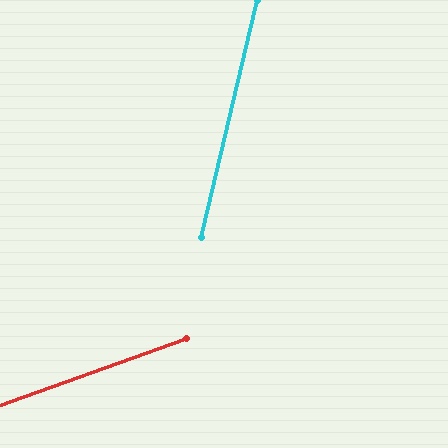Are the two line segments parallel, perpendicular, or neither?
Neither parallel nor perpendicular — they differ by about 57°.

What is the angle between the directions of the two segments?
Approximately 57 degrees.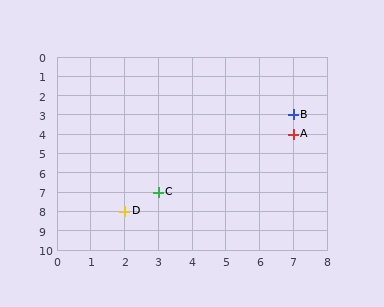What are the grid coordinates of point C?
Point C is at grid coordinates (3, 7).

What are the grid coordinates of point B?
Point B is at grid coordinates (7, 3).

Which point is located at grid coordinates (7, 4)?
Point A is at (7, 4).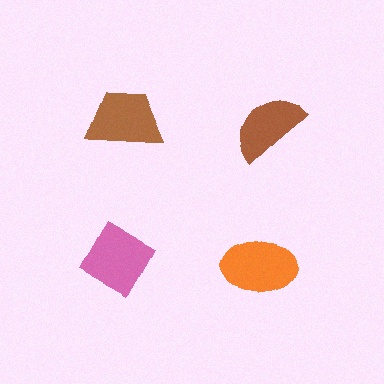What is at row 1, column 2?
A brown semicircle.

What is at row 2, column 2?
An orange ellipse.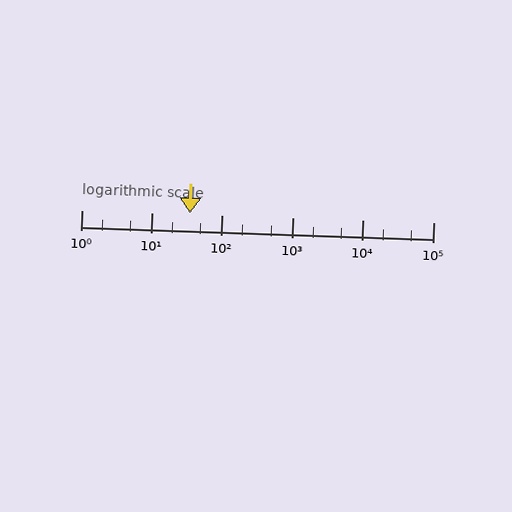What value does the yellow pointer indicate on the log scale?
The pointer indicates approximately 35.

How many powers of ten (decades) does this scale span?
The scale spans 5 decades, from 1 to 100000.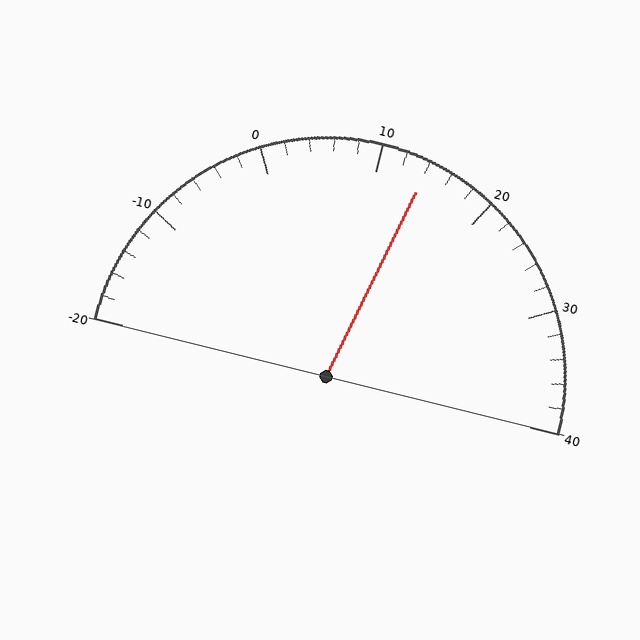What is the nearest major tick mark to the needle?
The nearest major tick mark is 10.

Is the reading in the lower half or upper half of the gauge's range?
The reading is in the upper half of the range (-20 to 40).